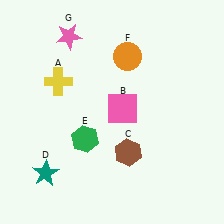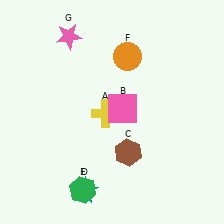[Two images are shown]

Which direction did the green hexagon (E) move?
The green hexagon (E) moved down.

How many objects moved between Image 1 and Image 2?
3 objects moved between the two images.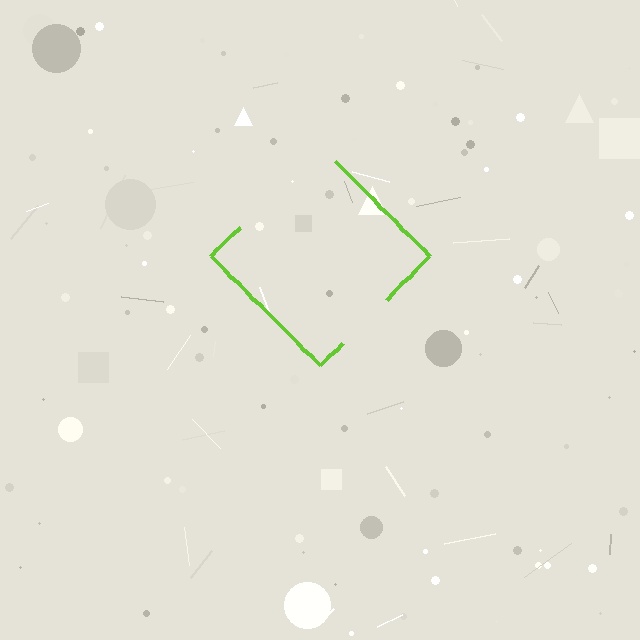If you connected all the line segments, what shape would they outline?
They would outline a diamond.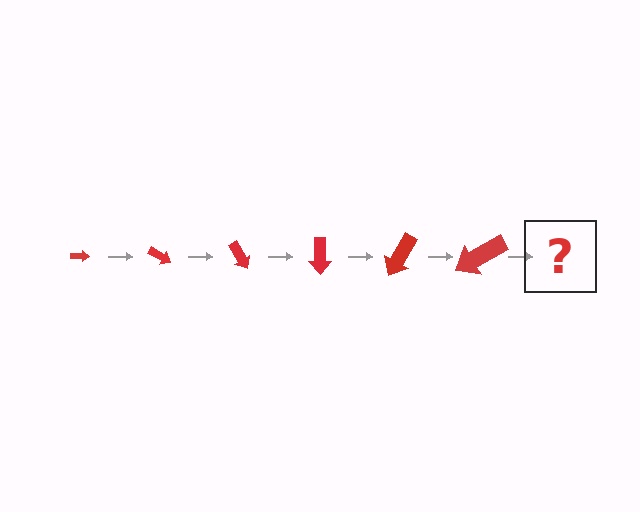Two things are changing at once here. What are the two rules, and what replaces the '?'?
The two rules are that the arrow grows larger each step and it rotates 30 degrees each step. The '?' should be an arrow, larger than the previous one and rotated 180 degrees from the start.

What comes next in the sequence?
The next element should be an arrow, larger than the previous one and rotated 180 degrees from the start.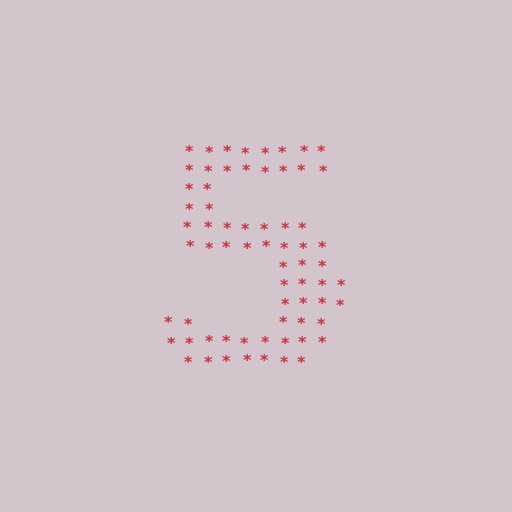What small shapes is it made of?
It is made of small asterisks.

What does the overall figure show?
The overall figure shows the digit 5.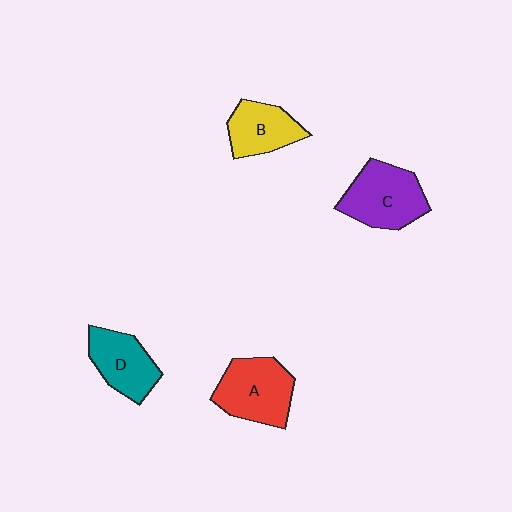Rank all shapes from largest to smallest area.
From largest to smallest: C (purple), A (red), D (teal), B (yellow).